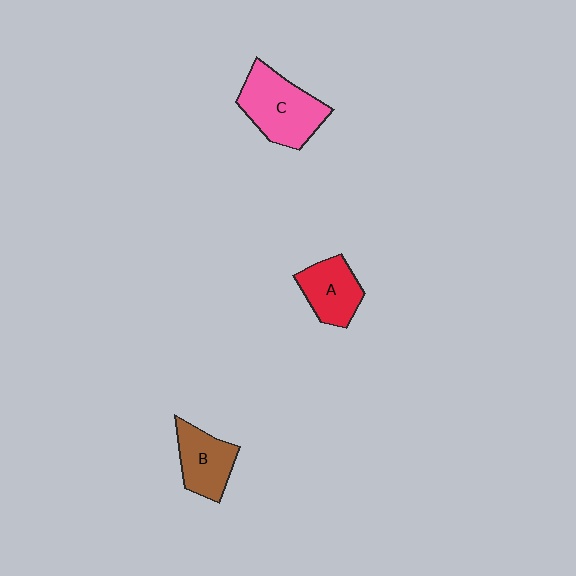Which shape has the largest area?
Shape C (pink).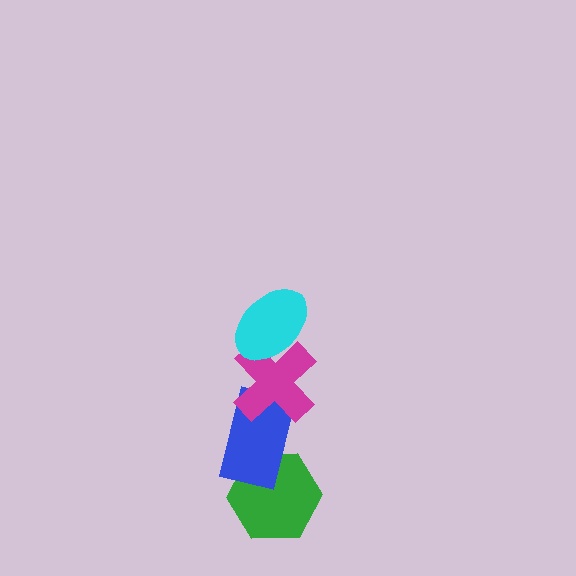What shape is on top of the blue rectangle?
The magenta cross is on top of the blue rectangle.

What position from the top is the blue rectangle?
The blue rectangle is 3rd from the top.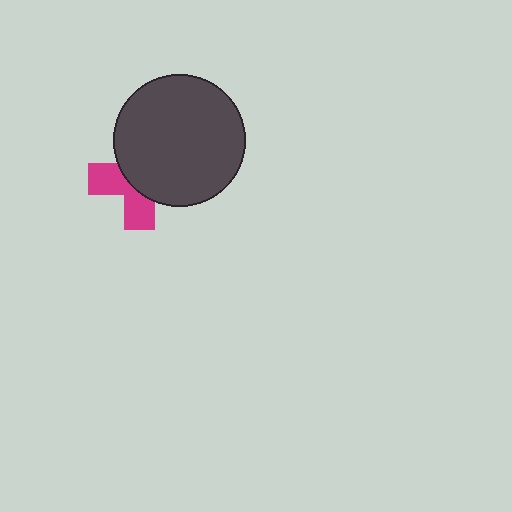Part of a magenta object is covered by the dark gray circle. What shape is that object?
It is a cross.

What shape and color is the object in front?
The object in front is a dark gray circle.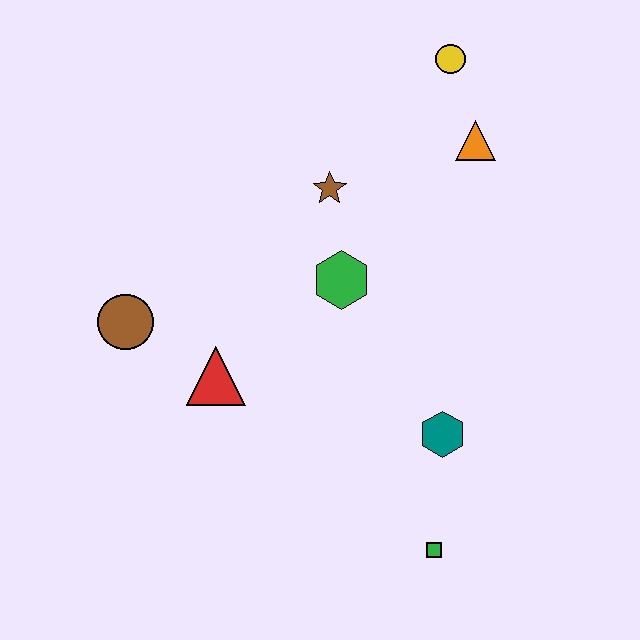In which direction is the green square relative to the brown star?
The green square is below the brown star.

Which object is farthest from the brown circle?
The yellow circle is farthest from the brown circle.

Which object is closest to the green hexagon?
The brown star is closest to the green hexagon.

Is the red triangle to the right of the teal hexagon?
No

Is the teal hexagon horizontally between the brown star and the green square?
No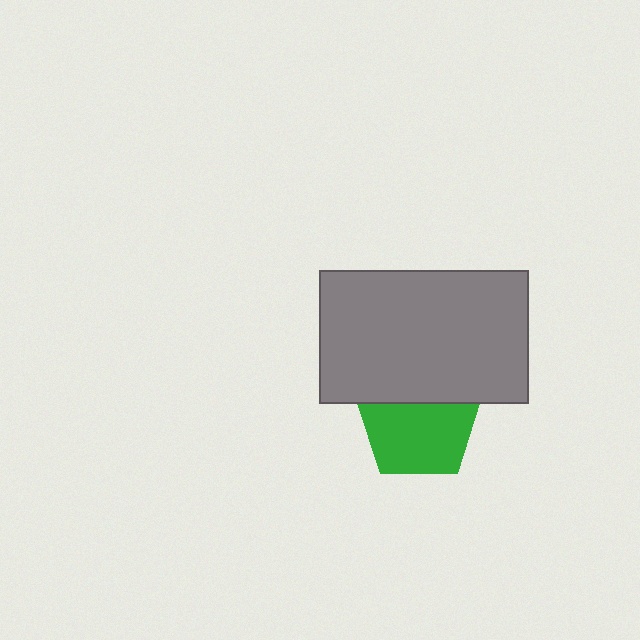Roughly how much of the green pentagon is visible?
Most of it is visible (roughly 69%).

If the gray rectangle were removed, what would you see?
You would see the complete green pentagon.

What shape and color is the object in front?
The object in front is a gray rectangle.